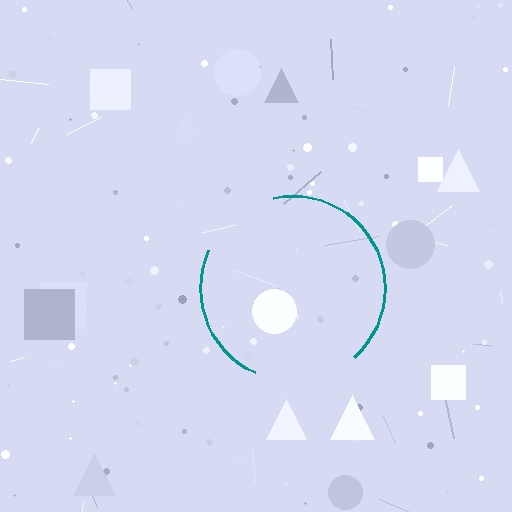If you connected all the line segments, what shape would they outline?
They would outline a circle.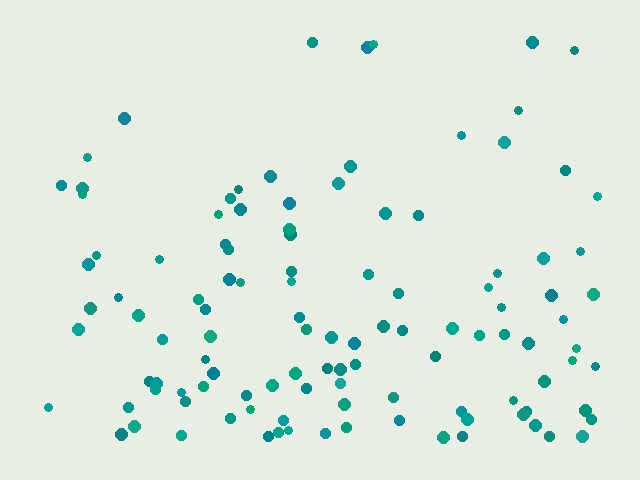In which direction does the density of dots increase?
From top to bottom, with the bottom side densest.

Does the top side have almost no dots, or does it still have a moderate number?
Still a moderate number, just noticeably fewer than the bottom.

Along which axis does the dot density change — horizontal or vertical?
Vertical.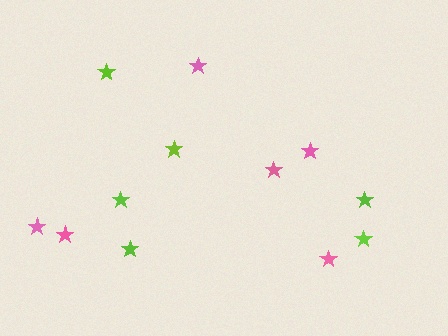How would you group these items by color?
There are 2 groups: one group of lime stars (6) and one group of pink stars (6).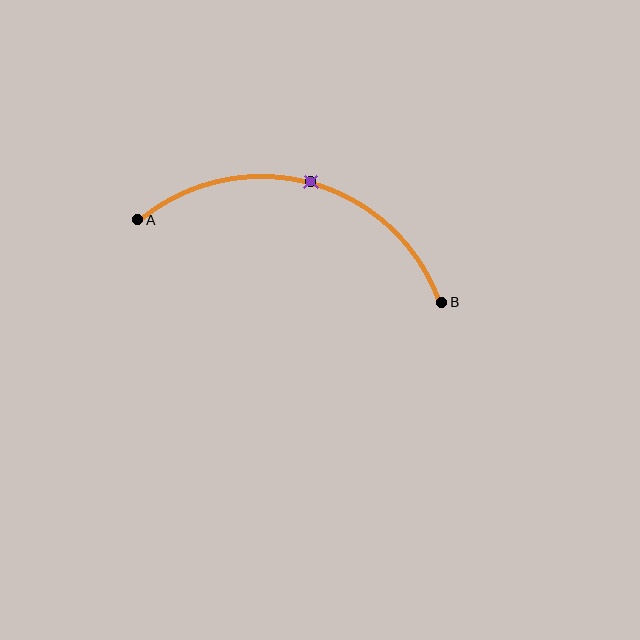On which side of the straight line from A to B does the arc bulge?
The arc bulges above the straight line connecting A and B.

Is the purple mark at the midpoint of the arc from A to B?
Yes. The purple mark lies on the arc at equal arc-length from both A and B — it is the arc midpoint.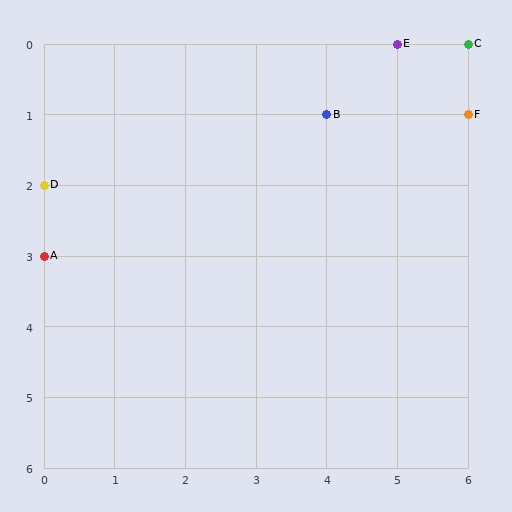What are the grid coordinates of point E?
Point E is at grid coordinates (5, 0).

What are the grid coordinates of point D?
Point D is at grid coordinates (0, 2).